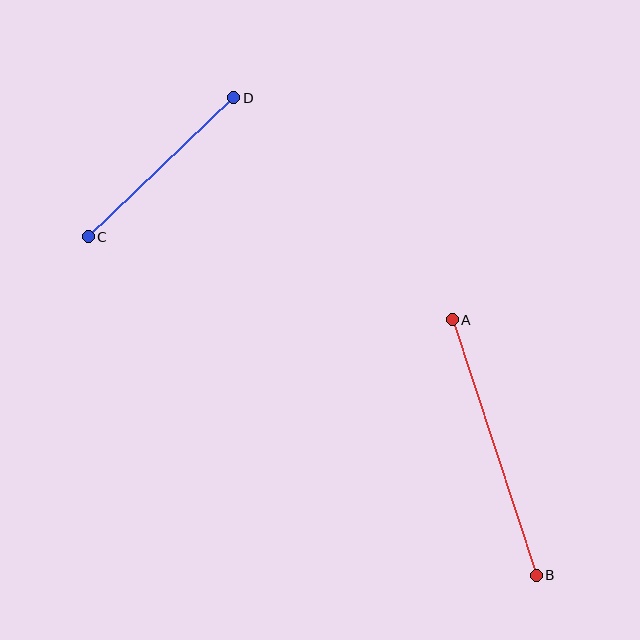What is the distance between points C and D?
The distance is approximately 201 pixels.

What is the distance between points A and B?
The distance is approximately 269 pixels.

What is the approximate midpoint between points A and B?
The midpoint is at approximately (494, 447) pixels.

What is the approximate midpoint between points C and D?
The midpoint is at approximately (161, 167) pixels.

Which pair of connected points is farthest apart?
Points A and B are farthest apart.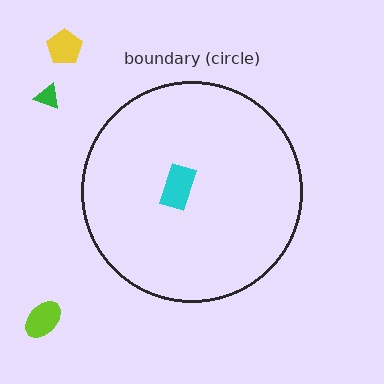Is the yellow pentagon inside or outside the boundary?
Outside.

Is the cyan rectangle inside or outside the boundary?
Inside.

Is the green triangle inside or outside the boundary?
Outside.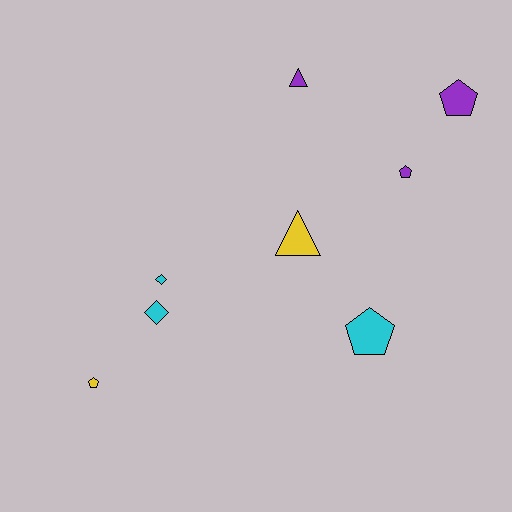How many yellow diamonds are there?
There are no yellow diamonds.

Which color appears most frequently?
Purple, with 3 objects.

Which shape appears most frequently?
Pentagon, with 4 objects.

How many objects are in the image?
There are 8 objects.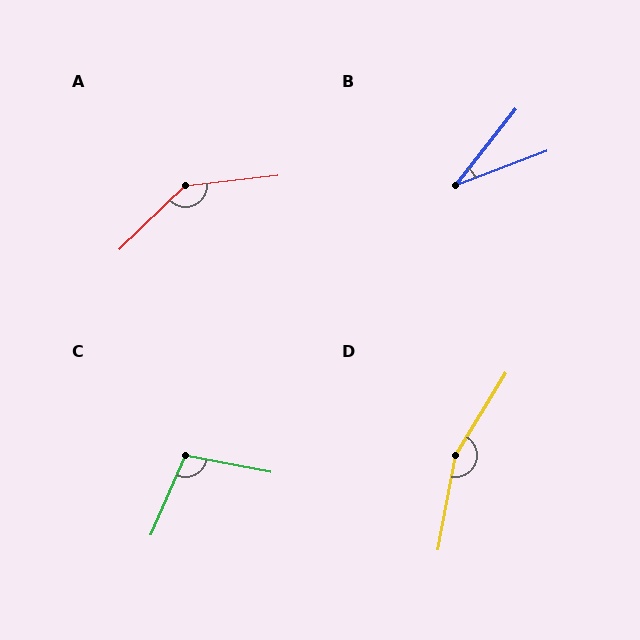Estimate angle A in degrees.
Approximately 142 degrees.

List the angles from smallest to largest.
B (31°), C (102°), A (142°), D (159°).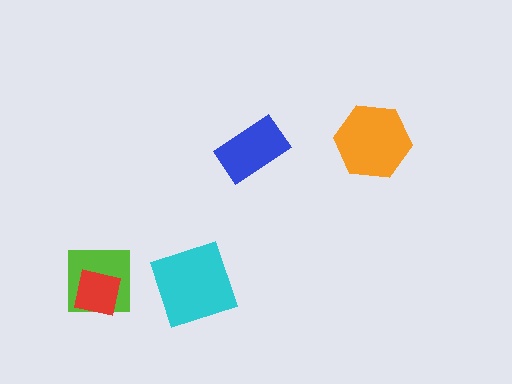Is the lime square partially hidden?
Yes, it is partially covered by another shape.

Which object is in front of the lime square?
The red square is in front of the lime square.